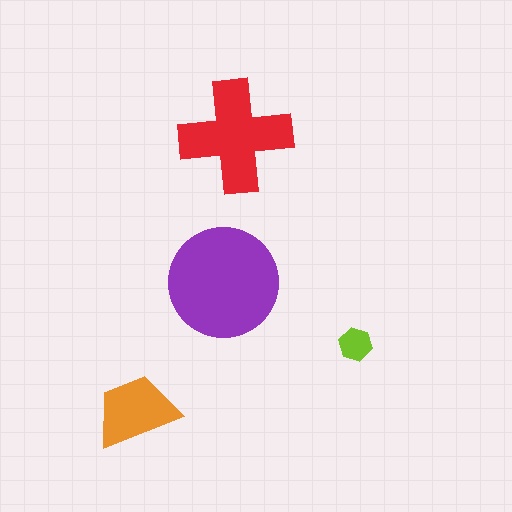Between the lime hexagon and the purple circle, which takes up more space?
The purple circle.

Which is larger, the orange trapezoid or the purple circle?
The purple circle.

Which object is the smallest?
The lime hexagon.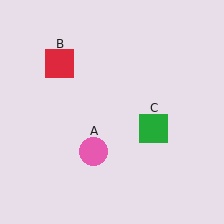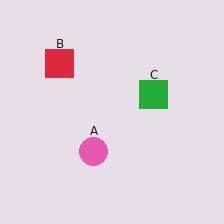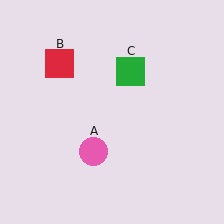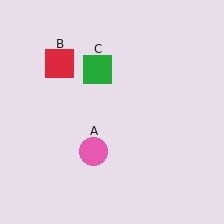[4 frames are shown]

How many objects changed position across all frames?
1 object changed position: green square (object C).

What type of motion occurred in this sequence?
The green square (object C) rotated counterclockwise around the center of the scene.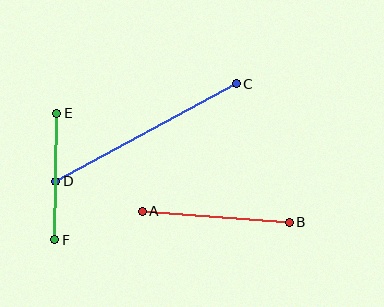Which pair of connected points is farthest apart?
Points C and D are farthest apart.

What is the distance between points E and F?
The distance is approximately 127 pixels.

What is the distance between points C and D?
The distance is approximately 205 pixels.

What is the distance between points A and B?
The distance is approximately 148 pixels.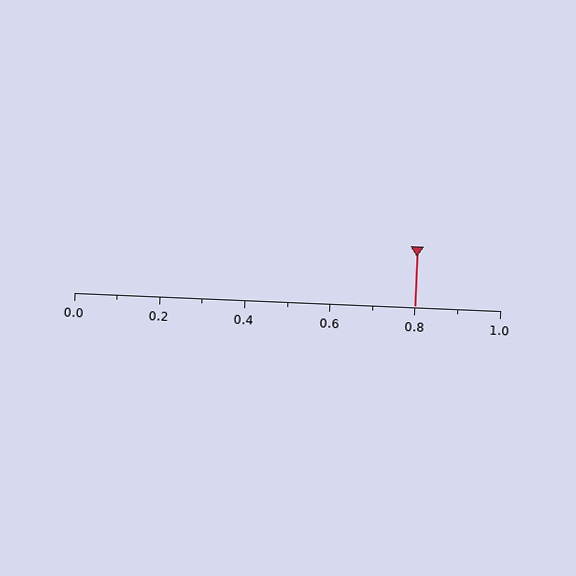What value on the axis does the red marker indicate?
The marker indicates approximately 0.8.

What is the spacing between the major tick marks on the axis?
The major ticks are spaced 0.2 apart.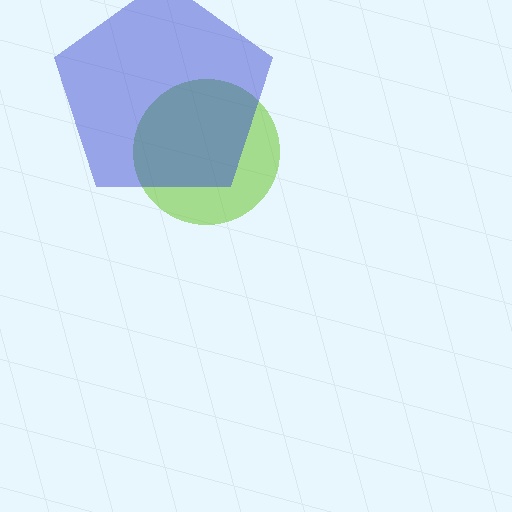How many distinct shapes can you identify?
There are 2 distinct shapes: a lime circle, a blue pentagon.